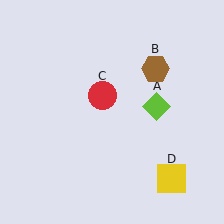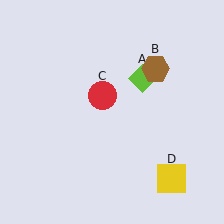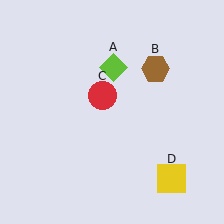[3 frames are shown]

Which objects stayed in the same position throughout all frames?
Brown hexagon (object B) and red circle (object C) and yellow square (object D) remained stationary.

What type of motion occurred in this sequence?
The lime diamond (object A) rotated counterclockwise around the center of the scene.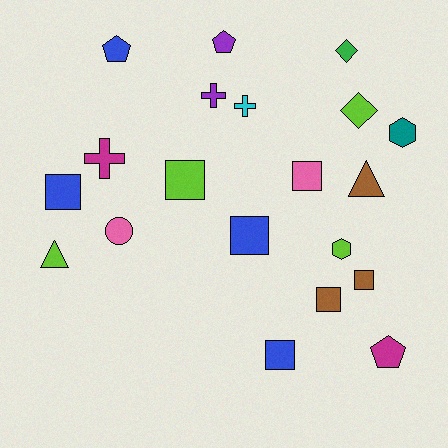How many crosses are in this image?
There are 3 crosses.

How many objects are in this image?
There are 20 objects.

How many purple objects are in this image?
There are 2 purple objects.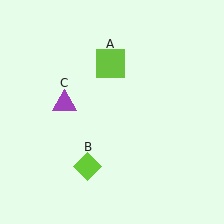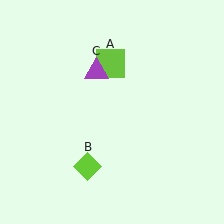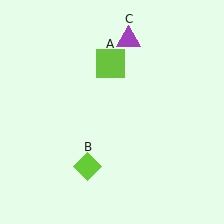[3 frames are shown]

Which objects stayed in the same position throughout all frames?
Lime square (object A) and lime diamond (object B) remained stationary.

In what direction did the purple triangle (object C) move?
The purple triangle (object C) moved up and to the right.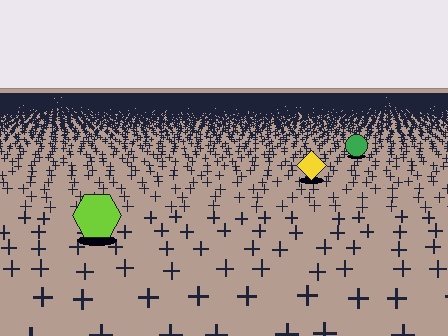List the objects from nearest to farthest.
From nearest to farthest: the lime hexagon, the yellow diamond, the green circle.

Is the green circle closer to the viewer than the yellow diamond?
No. The yellow diamond is closer — you can tell from the texture gradient: the ground texture is coarser near it.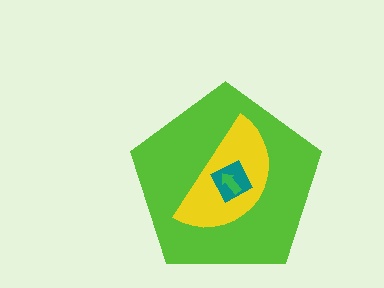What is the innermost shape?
The green arrow.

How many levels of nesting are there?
4.